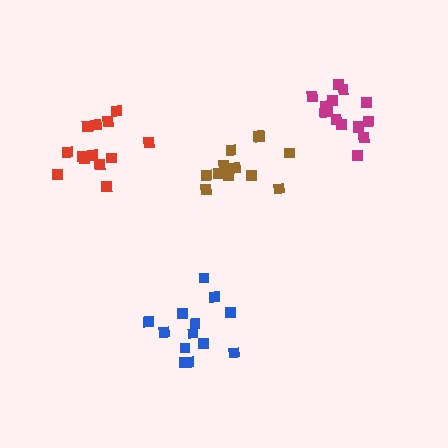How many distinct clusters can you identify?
There are 4 distinct clusters.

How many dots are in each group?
Group 1: 13 dots, Group 2: 13 dots, Group 3: 15 dots, Group 4: 12 dots (53 total).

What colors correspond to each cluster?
The clusters are colored: blue, red, magenta, brown.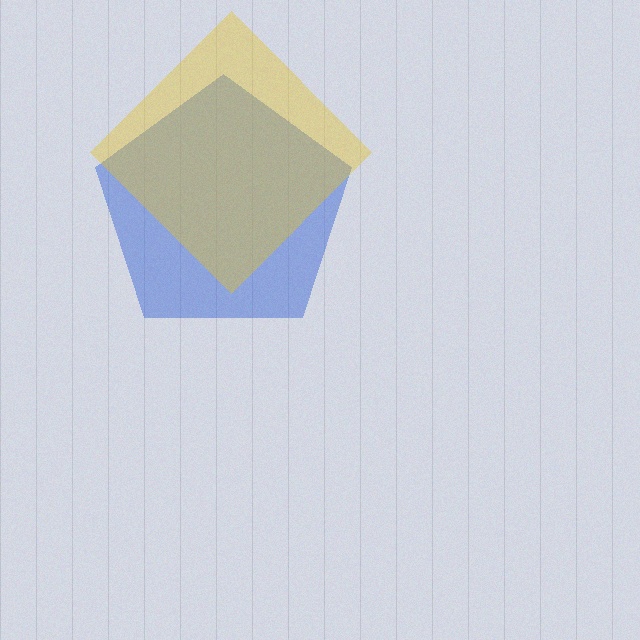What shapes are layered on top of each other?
The layered shapes are: a blue pentagon, a yellow diamond.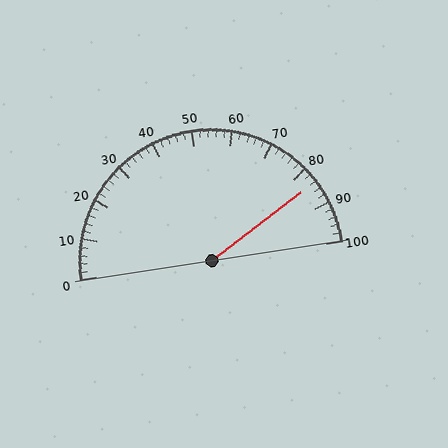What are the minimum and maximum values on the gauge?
The gauge ranges from 0 to 100.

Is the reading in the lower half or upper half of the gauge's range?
The reading is in the upper half of the range (0 to 100).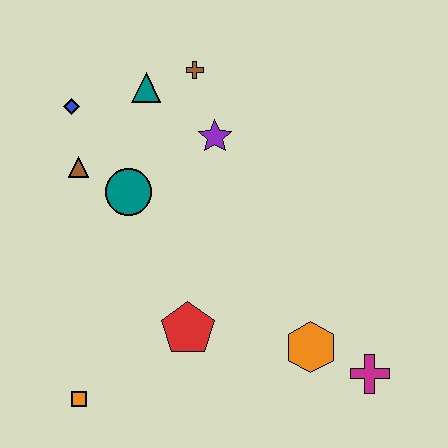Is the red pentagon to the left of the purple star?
Yes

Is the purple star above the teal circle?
Yes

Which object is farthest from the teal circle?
The magenta cross is farthest from the teal circle.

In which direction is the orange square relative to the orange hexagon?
The orange square is to the left of the orange hexagon.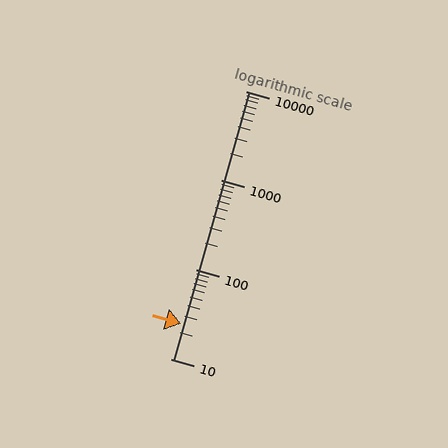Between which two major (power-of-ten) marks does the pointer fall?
The pointer is between 10 and 100.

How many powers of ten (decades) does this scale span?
The scale spans 3 decades, from 10 to 10000.